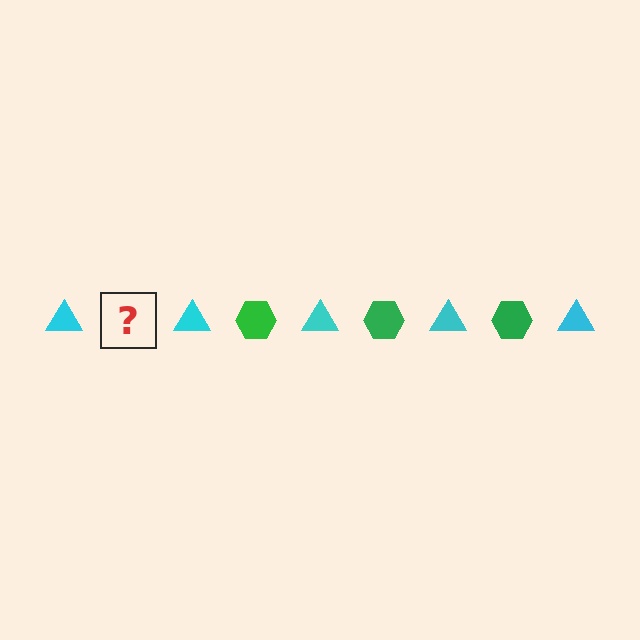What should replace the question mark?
The question mark should be replaced with a green hexagon.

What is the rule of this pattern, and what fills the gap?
The rule is that the pattern alternates between cyan triangle and green hexagon. The gap should be filled with a green hexagon.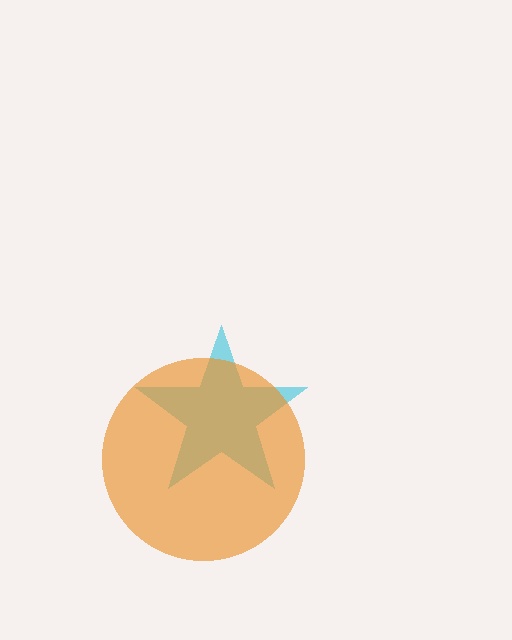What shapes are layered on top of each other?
The layered shapes are: a cyan star, an orange circle.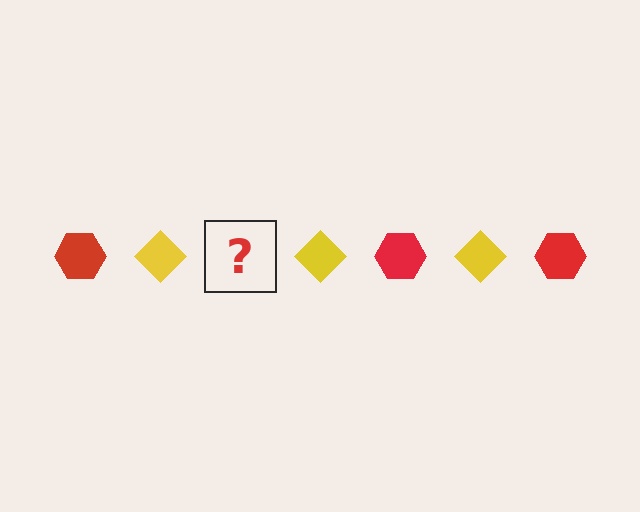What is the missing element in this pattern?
The missing element is a red hexagon.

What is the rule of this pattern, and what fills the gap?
The rule is that the pattern alternates between red hexagon and yellow diamond. The gap should be filled with a red hexagon.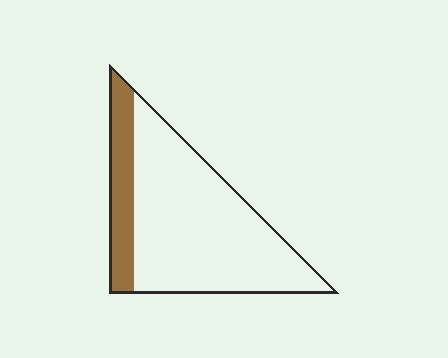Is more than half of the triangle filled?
No.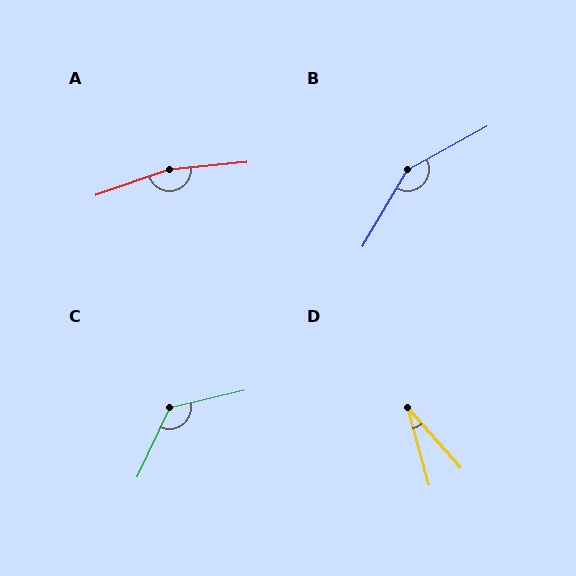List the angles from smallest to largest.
D (26°), C (128°), B (149°), A (167°).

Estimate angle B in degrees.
Approximately 149 degrees.